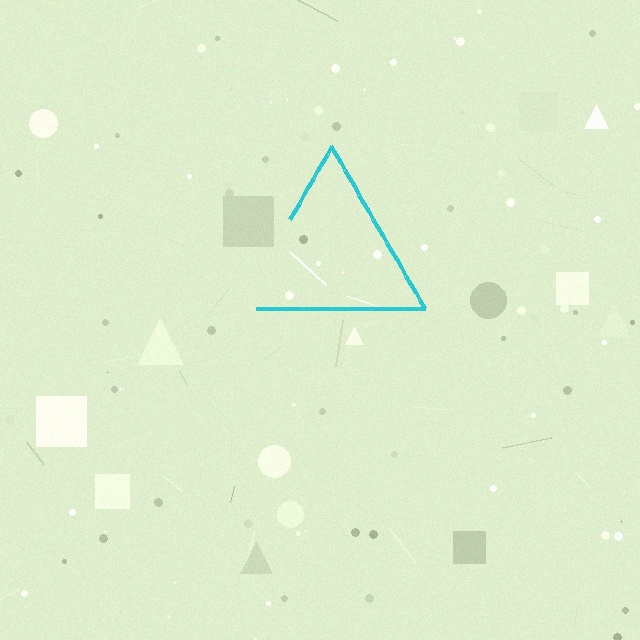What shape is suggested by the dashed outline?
The dashed outline suggests a triangle.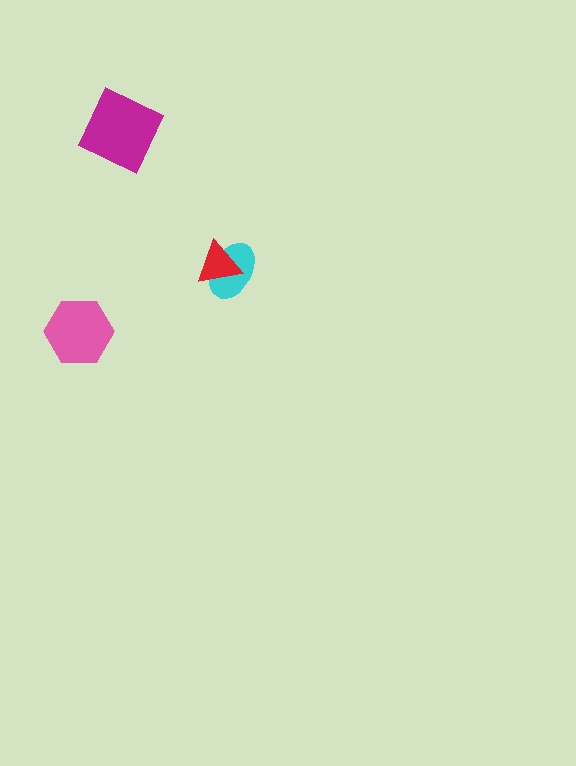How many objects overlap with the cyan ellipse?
1 object overlaps with the cyan ellipse.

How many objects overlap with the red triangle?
1 object overlaps with the red triangle.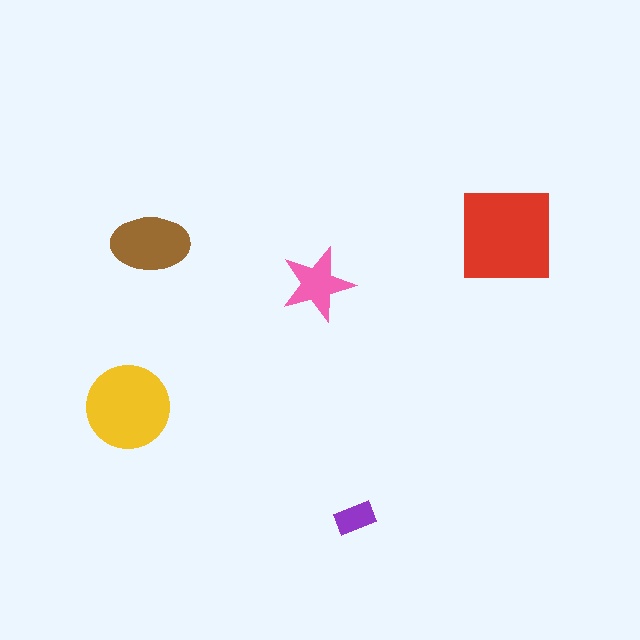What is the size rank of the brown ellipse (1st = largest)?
3rd.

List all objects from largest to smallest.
The red square, the yellow circle, the brown ellipse, the pink star, the purple rectangle.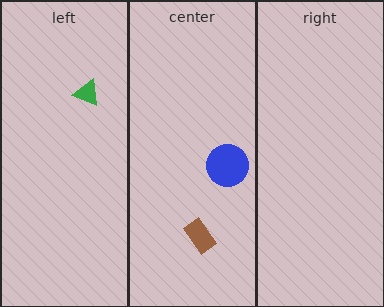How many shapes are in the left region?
1.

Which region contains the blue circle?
The center region.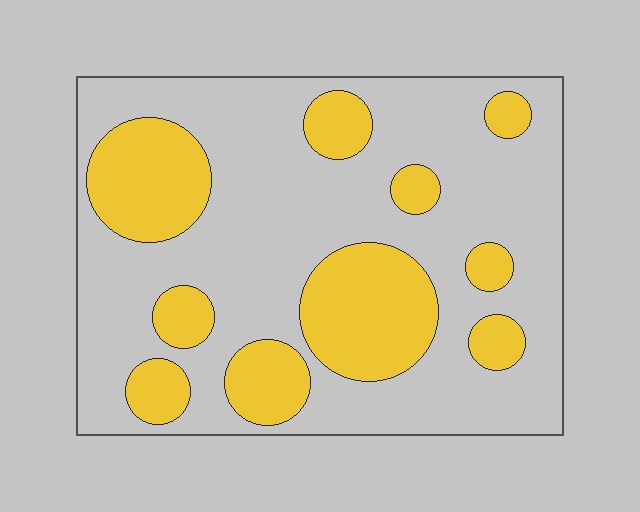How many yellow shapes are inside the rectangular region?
10.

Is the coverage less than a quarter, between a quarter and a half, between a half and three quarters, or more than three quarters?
Between a quarter and a half.